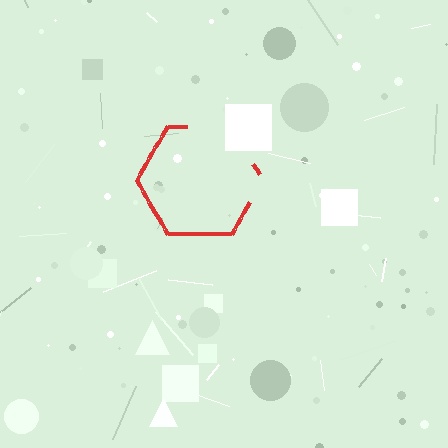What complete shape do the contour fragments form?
The contour fragments form a hexagon.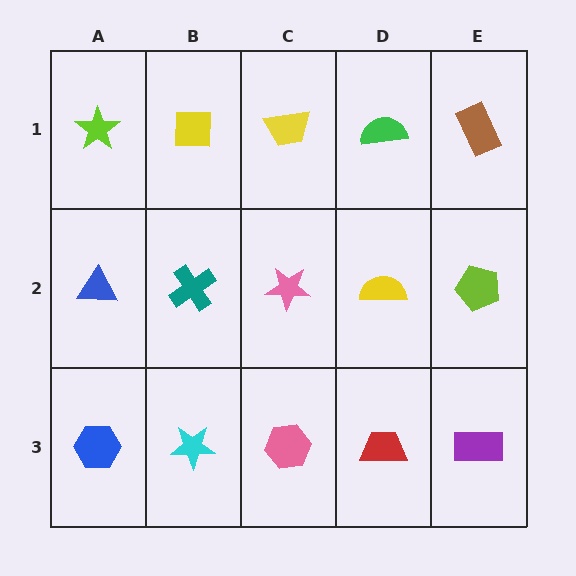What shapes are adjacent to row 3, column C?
A pink star (row 2, column C), a cyan star (row 3, column B), a red trapezoid (row 3, column D).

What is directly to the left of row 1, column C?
A yellow square.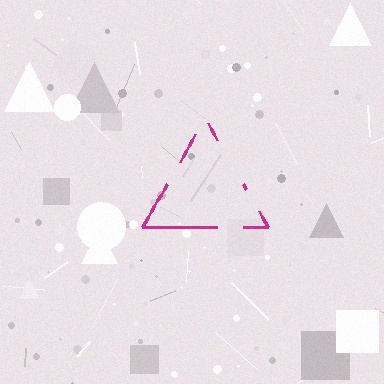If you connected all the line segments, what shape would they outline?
They would outline a triangle.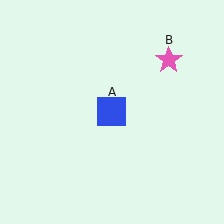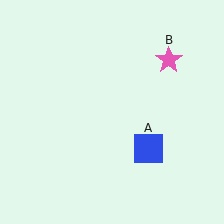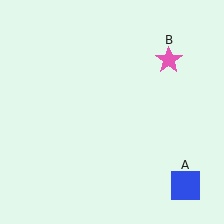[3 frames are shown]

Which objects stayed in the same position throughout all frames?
Pink star (object B) remained stationary.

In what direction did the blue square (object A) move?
The blue square (object A) moved down and to the right.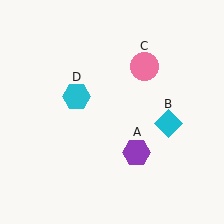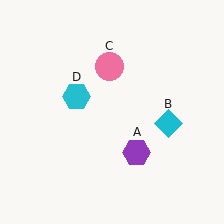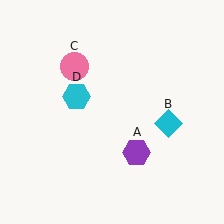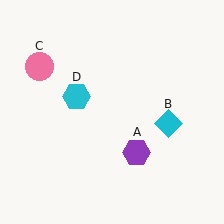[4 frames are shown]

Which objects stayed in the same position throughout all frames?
Purple hexagon (object A) and cyan diamond (object B) and cyan hexagon (object D) remained stationary.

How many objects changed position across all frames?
1 object changed position: pink circle (object C).